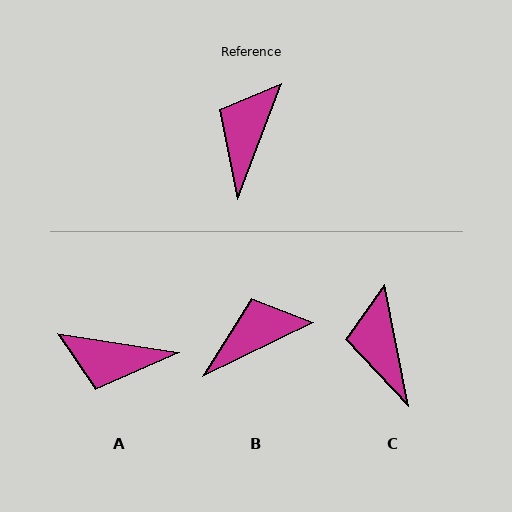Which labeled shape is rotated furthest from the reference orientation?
A, about 101 degrees away.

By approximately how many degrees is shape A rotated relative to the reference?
Approximately 101 degrees counter-clockwise.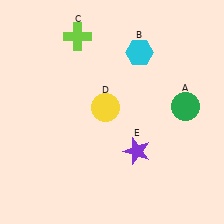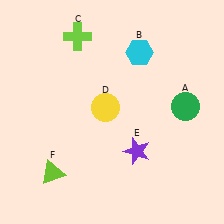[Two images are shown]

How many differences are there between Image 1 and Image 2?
There is 1 difference between the two images.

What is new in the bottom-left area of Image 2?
A lime triangle (F) was added in the bottom-left area of Image 2.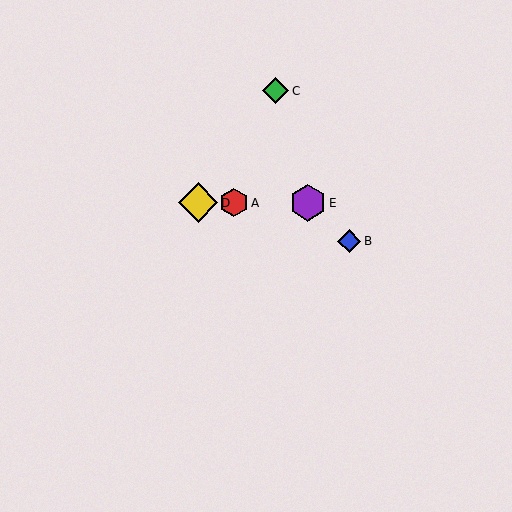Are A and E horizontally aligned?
Yes, both are at y≈203.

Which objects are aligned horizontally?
Objects A, D, E are aligned horizontally.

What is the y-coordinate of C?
Object C is at y≈91.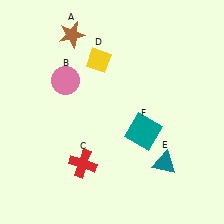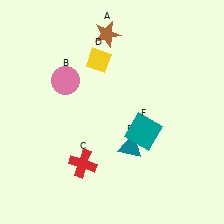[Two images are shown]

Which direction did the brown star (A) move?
The brown star (A) moved right.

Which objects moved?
The objects that moved are: the brown star (A), the teal triangle (E).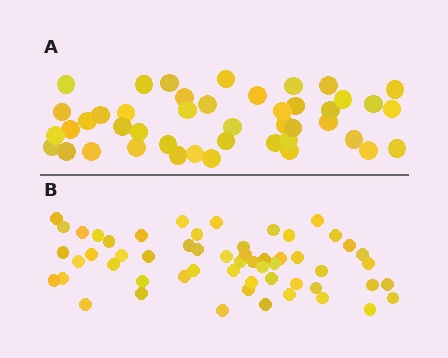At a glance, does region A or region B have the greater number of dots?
Region B (the bottom region) has more dots.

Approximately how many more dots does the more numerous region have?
Region B has roughly 12 or so more dots than region A.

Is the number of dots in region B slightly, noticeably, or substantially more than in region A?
Region B has noticeably more, but not dramatically so. The ratio is roughly 1.3 to 1.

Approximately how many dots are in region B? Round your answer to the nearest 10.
About 60 dots. (The exact count is 56, which rounds to 60.)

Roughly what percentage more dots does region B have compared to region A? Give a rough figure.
About 25% more.